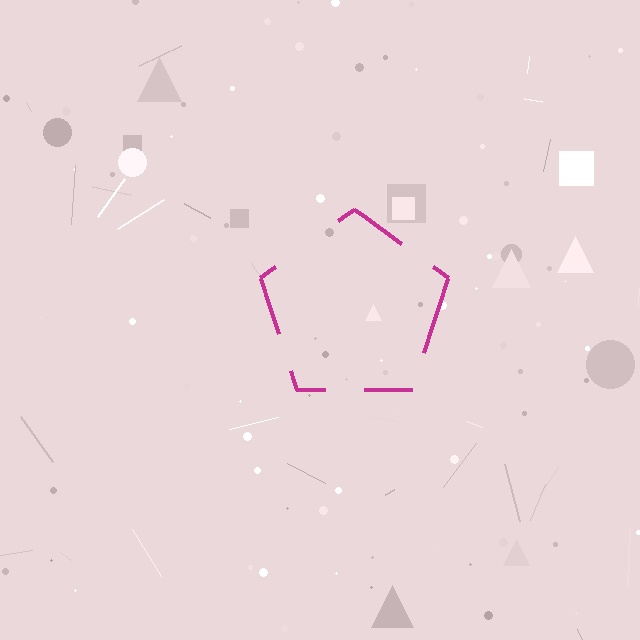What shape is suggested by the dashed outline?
The dashed outline suggests a pentagon.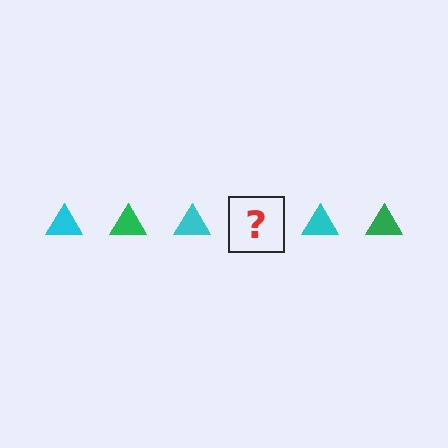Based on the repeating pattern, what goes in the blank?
The blank should be a green triangle.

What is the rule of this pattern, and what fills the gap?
The rule is that the pattern cycles through cyan, green triangles. The gap should be filled with a green triangle.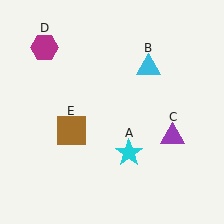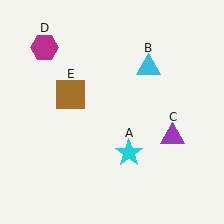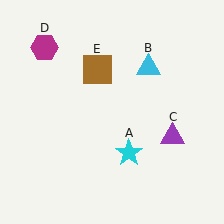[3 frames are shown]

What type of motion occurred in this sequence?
The brown square (object E) rotated clockwise around the center of the scene.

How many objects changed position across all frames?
1 object changed position: brown square (object E).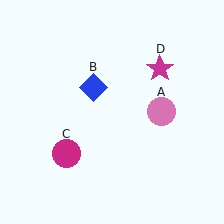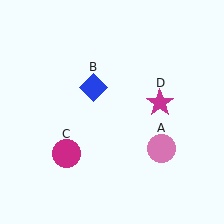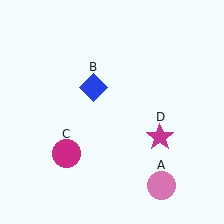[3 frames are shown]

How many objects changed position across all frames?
2 objects changed position: pink circle (object A), magenta star (object D).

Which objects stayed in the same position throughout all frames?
Blue diamond (object B) and magenta circle (object C) remained stationary.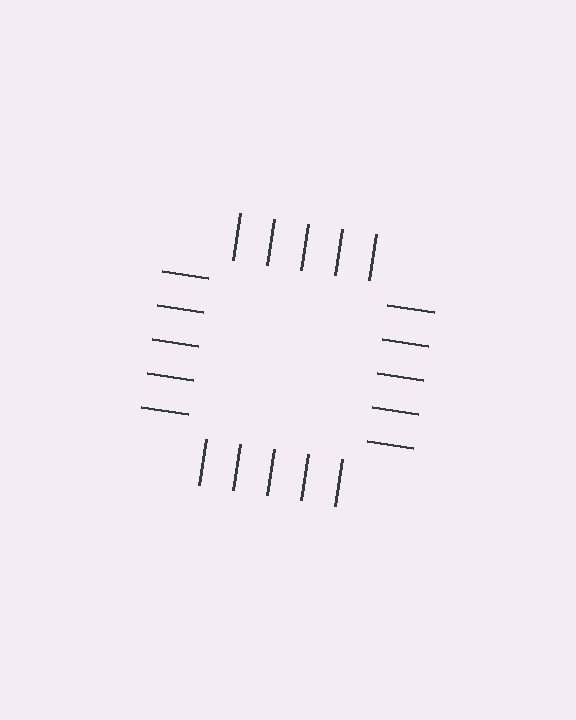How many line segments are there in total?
20 — 5 along each of the 4 edges.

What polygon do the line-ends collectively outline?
An illusory square — the line segments terminate on its edges but no continuous stroke is drawn.